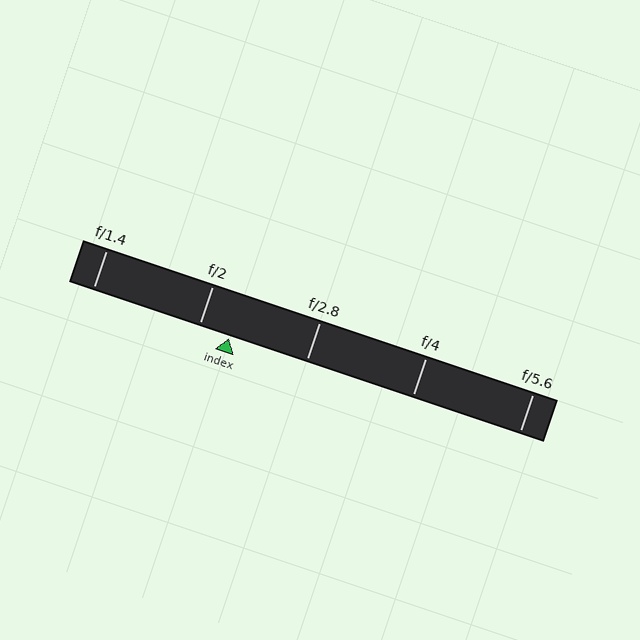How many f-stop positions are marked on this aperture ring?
There are 5 f-stop positions marked.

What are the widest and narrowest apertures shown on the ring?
The widest aperture shown is f/1.4 and the narrowest is f/5.6.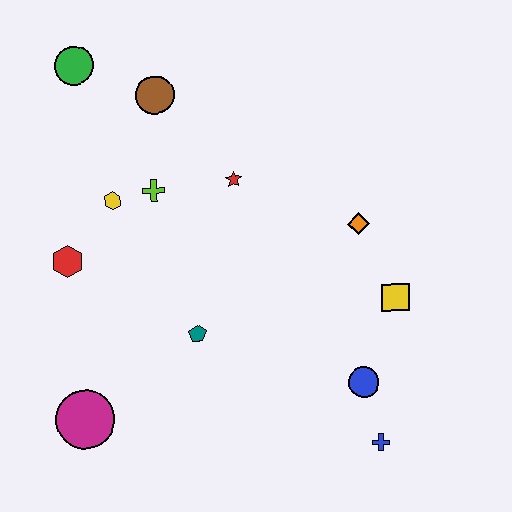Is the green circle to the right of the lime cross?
No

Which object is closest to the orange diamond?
The yellow square is closest to the orange diamond.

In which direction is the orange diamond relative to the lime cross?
The orange diamond is to the right of the lime cross.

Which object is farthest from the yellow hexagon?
The blue cross is farthest from the yellow hexagon.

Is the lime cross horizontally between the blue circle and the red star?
No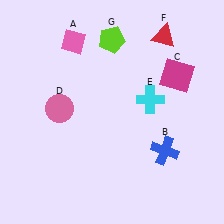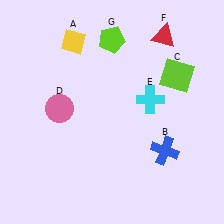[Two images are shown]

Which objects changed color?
A changed from pink to yellow. C changed from magenta to lime.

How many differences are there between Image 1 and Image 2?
There are 2 differences between the two images.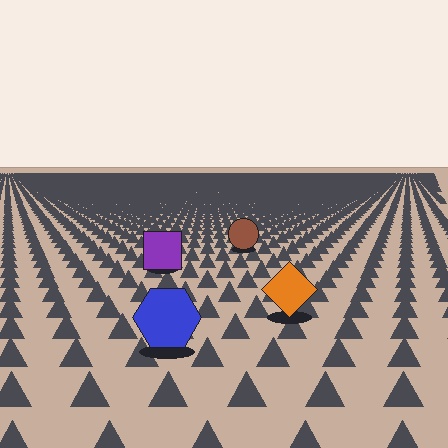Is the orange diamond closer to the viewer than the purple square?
Yes. The orange diamond is closer — you can tell from the texture gradient: the ground texture is coarser near it.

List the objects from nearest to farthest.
From nearest to farthest: the blue hexagon, the orange diamond, the purple square, the brown circle.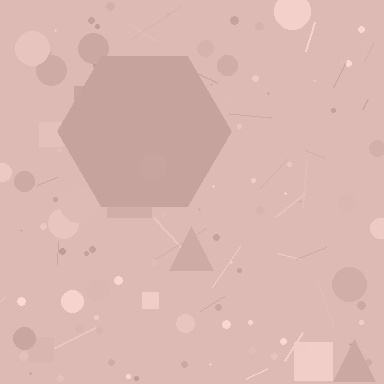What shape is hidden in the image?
A hexagon is hidden in the image.